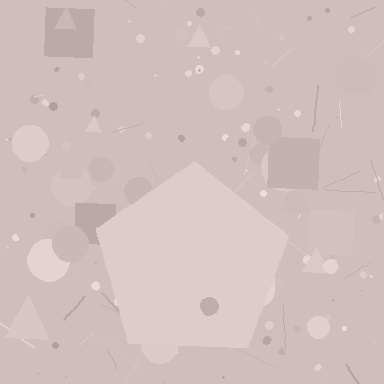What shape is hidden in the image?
A pentagon is hidden in the image.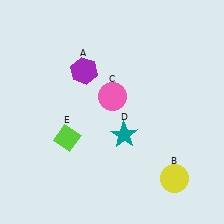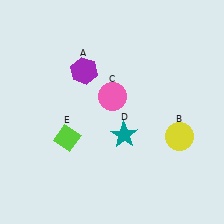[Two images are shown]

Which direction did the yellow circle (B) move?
The yellow circle (B) moved up.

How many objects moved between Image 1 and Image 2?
1 object moved between the two images.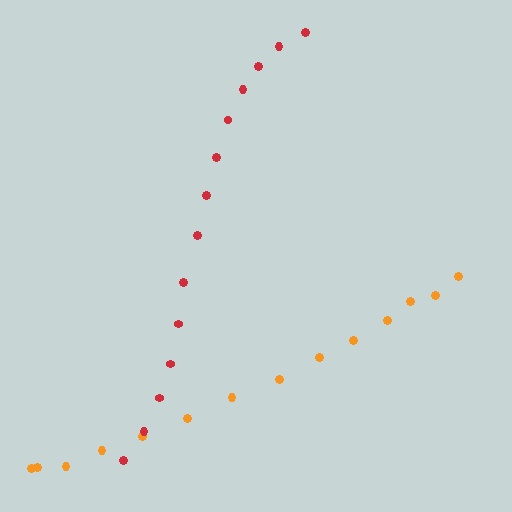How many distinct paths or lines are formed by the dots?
There are 2 distinct paths.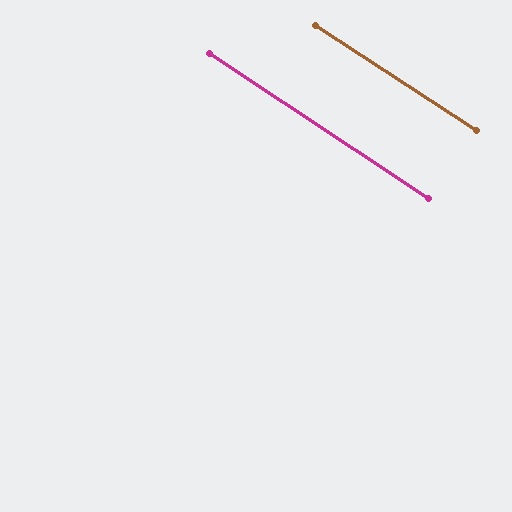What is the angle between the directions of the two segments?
Approximately 0 degrees.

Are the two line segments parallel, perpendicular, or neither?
Parallel — their directions differ by only 0.2°.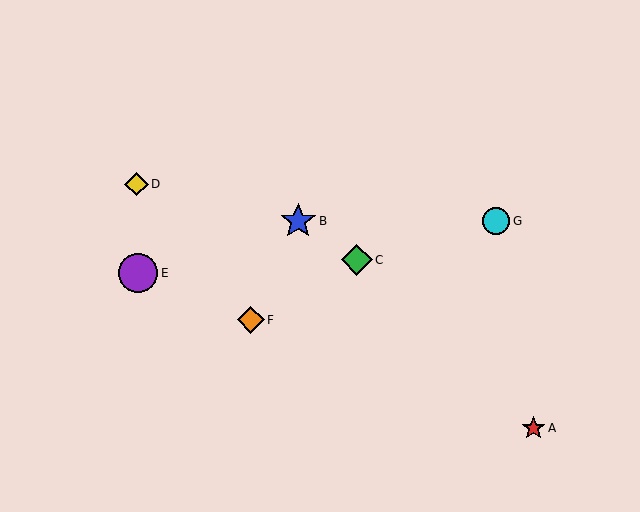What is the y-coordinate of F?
Object F is at y≈320.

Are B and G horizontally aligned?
Yes, both are at y≈221.